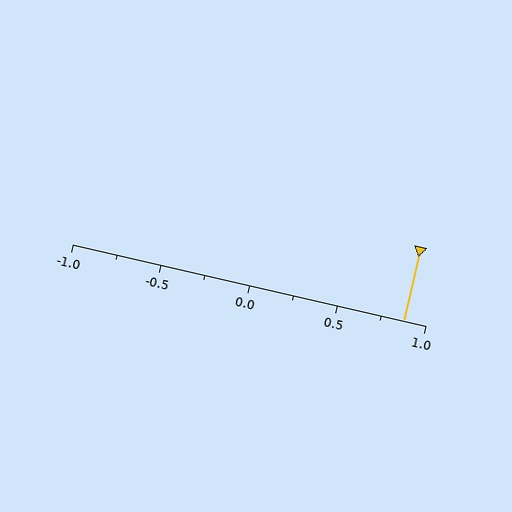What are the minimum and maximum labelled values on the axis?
The axis runs from -1.0 to 1.0.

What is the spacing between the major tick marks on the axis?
The major ticks are spaced 0.5 apart.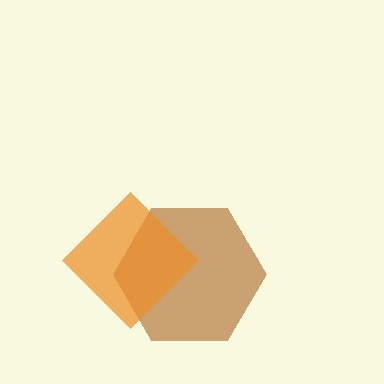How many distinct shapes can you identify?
There are 2 distinct shapes: a brown hexagon, an orange diamond.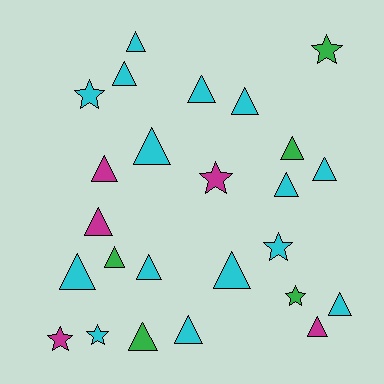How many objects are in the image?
There are 25 objects.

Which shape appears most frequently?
Triangle, with 18 objects.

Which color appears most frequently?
Cyan, with 15 objects.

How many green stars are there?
There are 2 green stars.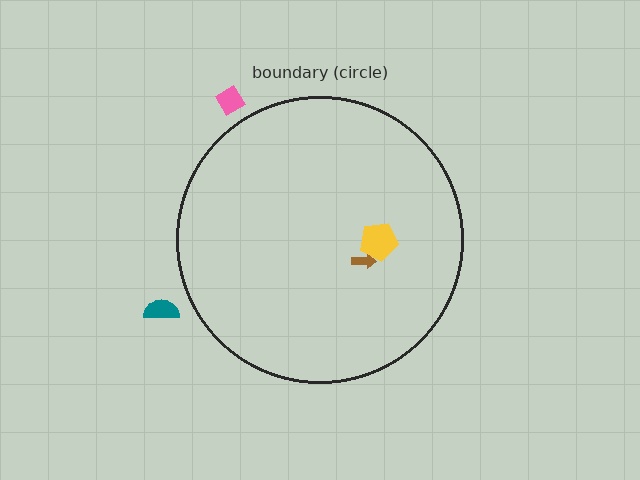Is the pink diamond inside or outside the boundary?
Outside.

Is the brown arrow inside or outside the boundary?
Inside.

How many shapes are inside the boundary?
2 inside, 2 outside.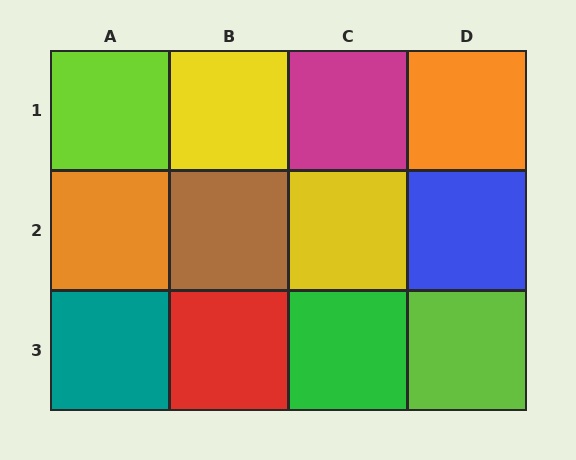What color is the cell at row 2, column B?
Brown.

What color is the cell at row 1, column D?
Orange.